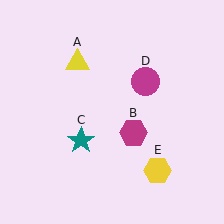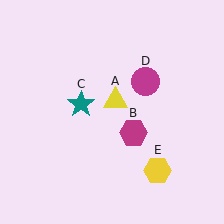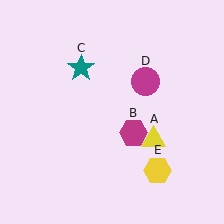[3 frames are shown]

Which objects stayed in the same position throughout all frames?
Magenta hexagon (object B) and magenta circle (object D) and yellow hexagon (object E) remained stationary.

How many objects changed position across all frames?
2 objects changed position: yellow triangle (object A), teal star (object C).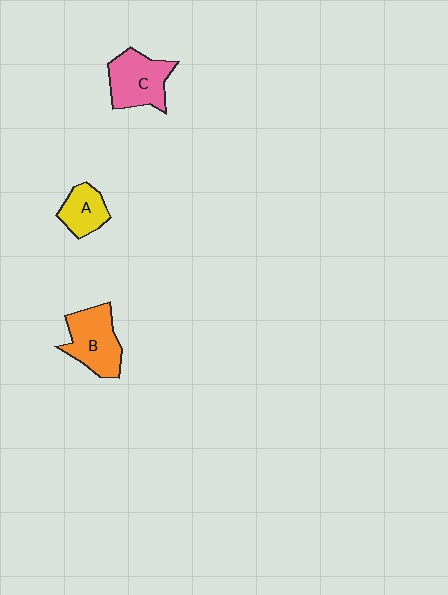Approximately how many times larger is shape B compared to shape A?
Approximately 1.6 times.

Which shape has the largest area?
Shape B (orange).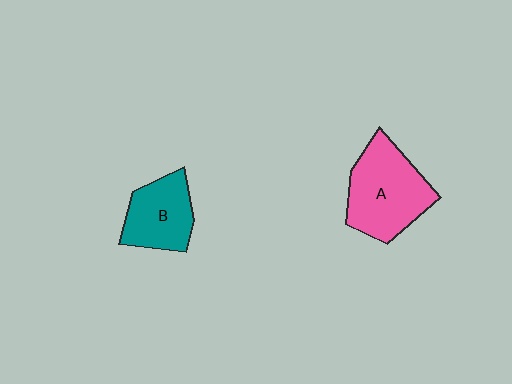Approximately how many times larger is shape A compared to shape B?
Approximately 1.5 times.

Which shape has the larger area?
Shape A (pink).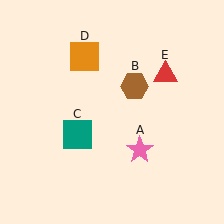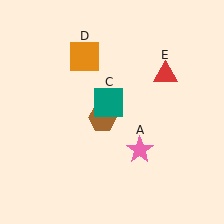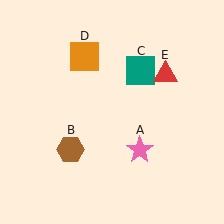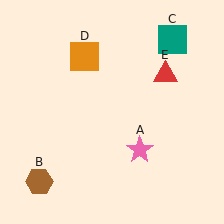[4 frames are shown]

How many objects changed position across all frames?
2 objects changed position: brown hexagon (object B), teal square (object C).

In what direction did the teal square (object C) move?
The teal square (object C) moved up and to the right.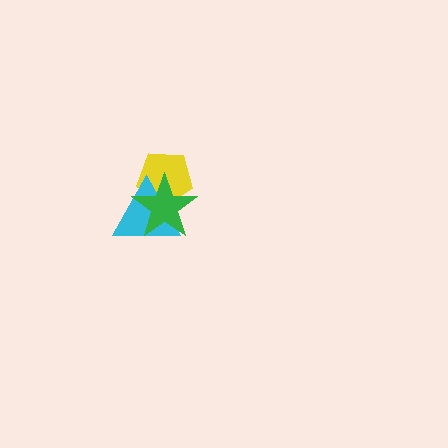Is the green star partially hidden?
No, no other shape covers it.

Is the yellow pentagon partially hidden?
Yes, it is partially covered by another shape.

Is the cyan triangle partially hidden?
Yes, it is partially covered by another shape.